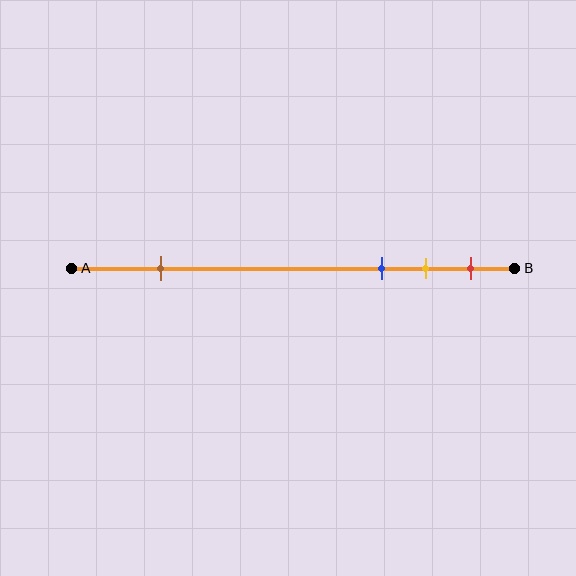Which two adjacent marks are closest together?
The yellow and red marks are the closest adjacent pair.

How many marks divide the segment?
There are 4 marks dividing the segment.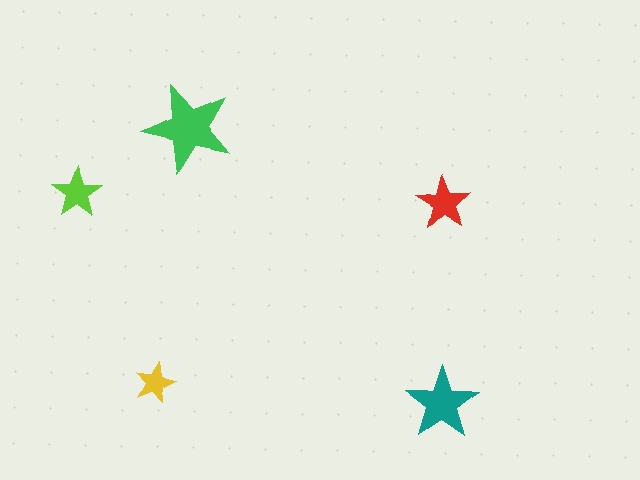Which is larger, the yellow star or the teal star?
The teal one.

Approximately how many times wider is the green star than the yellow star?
About 2 times wider.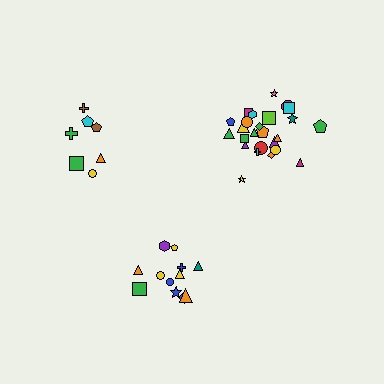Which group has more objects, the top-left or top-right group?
The top-right group.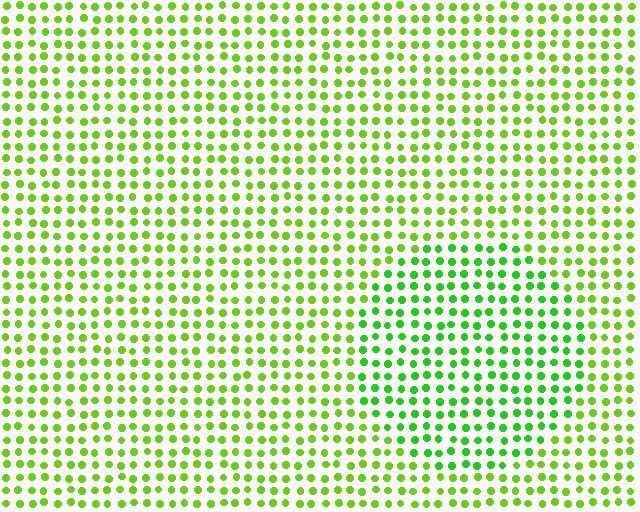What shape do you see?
I see a circle.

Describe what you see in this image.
The image is filled with small lime elements in a uniform arrangement. A circle-shaped region is visible where the elements are tinted to a slightly different hue, forming a subtle color boundary.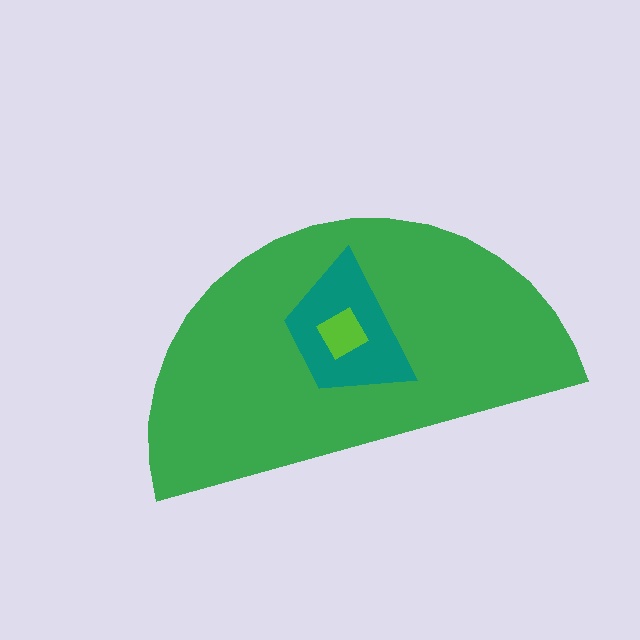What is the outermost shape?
The green semicircle.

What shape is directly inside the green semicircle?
The teal trapezoid.